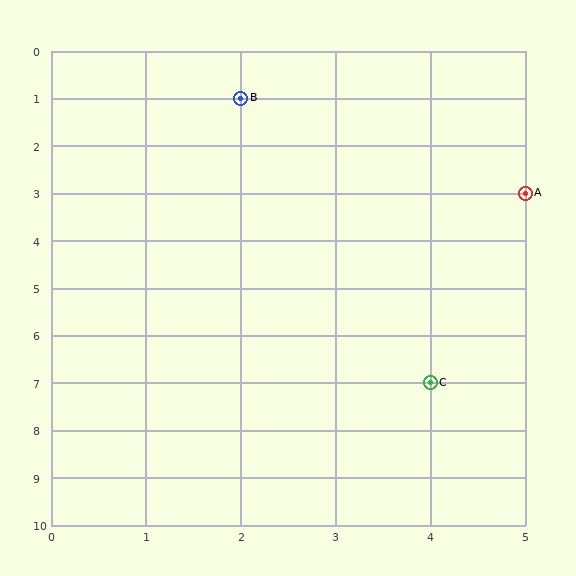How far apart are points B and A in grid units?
Points B and A are 3 columns and 2 rows apart (about 3.6 grid units diagonally).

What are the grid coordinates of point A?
Point A is at grid coordinates (5, 3).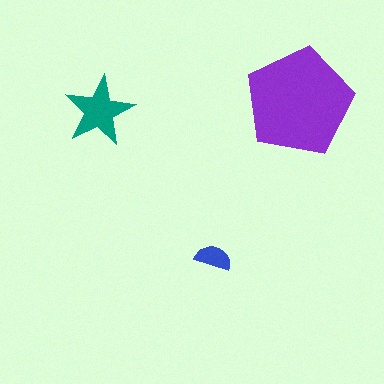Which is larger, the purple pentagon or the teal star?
The purple pentagon.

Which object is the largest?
The purple pentagon.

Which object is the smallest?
The blue semicircle.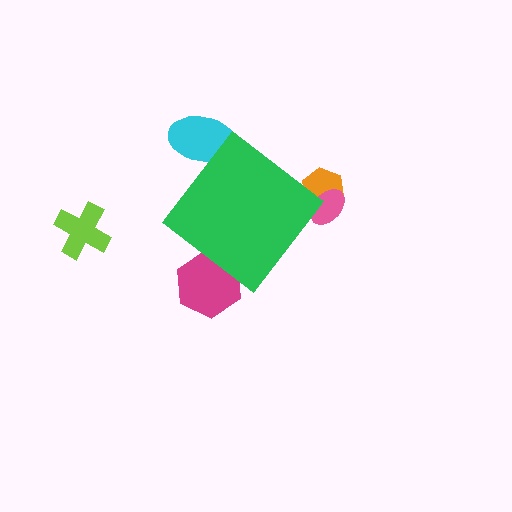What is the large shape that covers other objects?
A green diamond.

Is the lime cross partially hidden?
No, the lime cross is fully visible.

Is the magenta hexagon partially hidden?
Yes, the magenta hexagon is partially hidden behind the green diamond.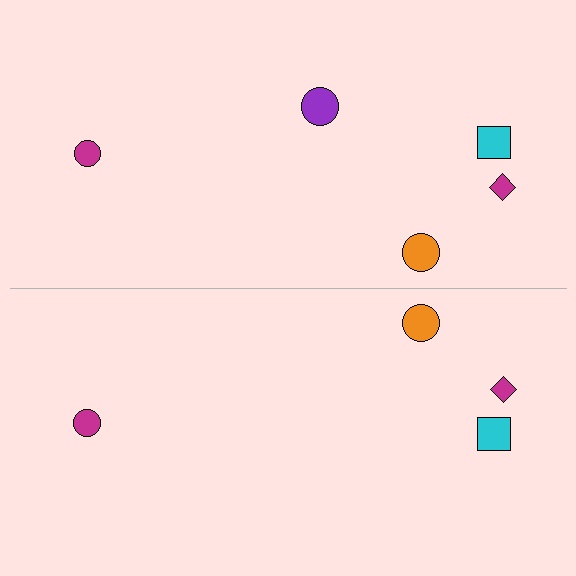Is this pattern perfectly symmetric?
No, the pattern is not perfectly symmetric. A purple circle is missing from the bottom side.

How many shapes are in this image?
There are 9 shapes in this image.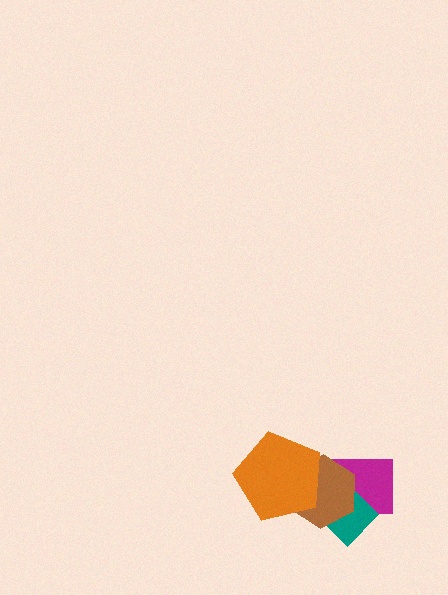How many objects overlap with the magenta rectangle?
3 objects overlap with the magenta rectangle.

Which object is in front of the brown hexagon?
The orange pentagon is in front of the brown hexagon.